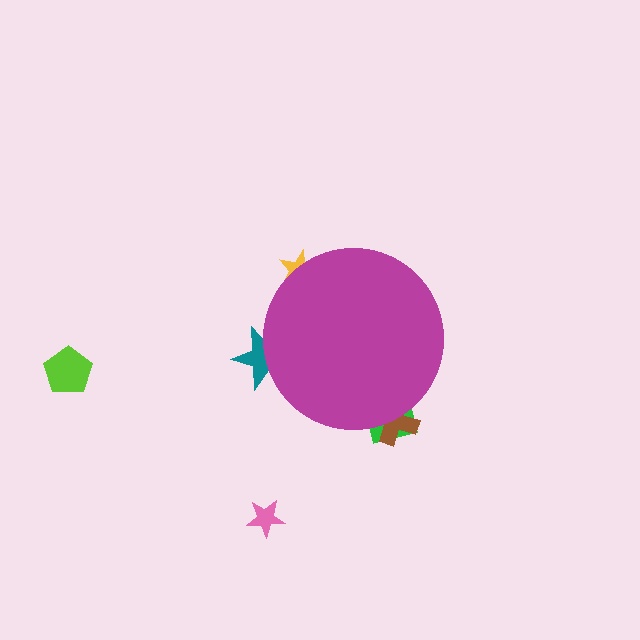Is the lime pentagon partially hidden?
No, the lime pentagon is fully visible.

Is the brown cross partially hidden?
Yes, the brown cross is partially hidden behind the magenta circle.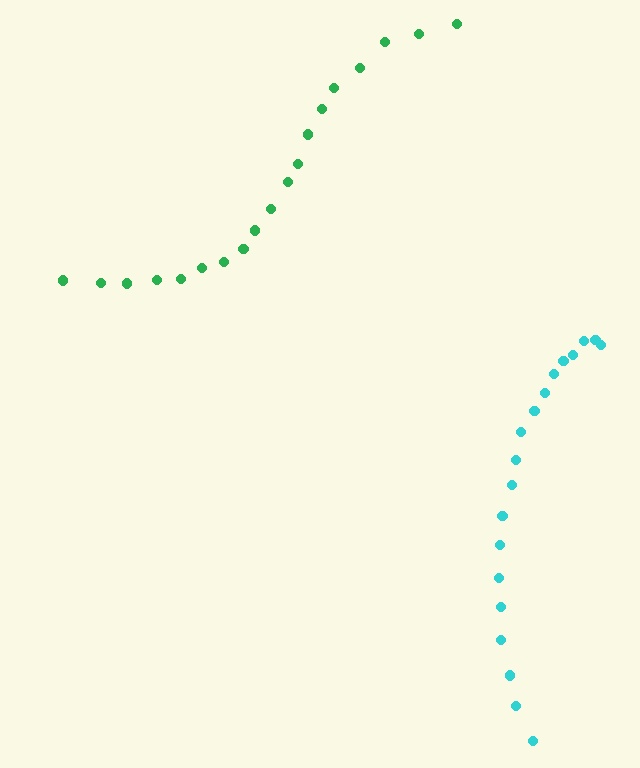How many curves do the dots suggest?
There are 2 distinct paths.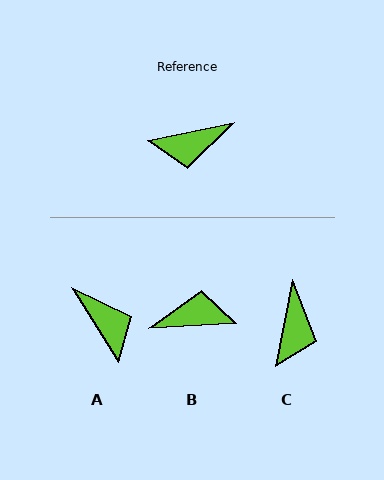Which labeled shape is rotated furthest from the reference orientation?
B, about 172 degrees away.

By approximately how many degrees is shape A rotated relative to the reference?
Approximately 110 degrees counter-clockwise.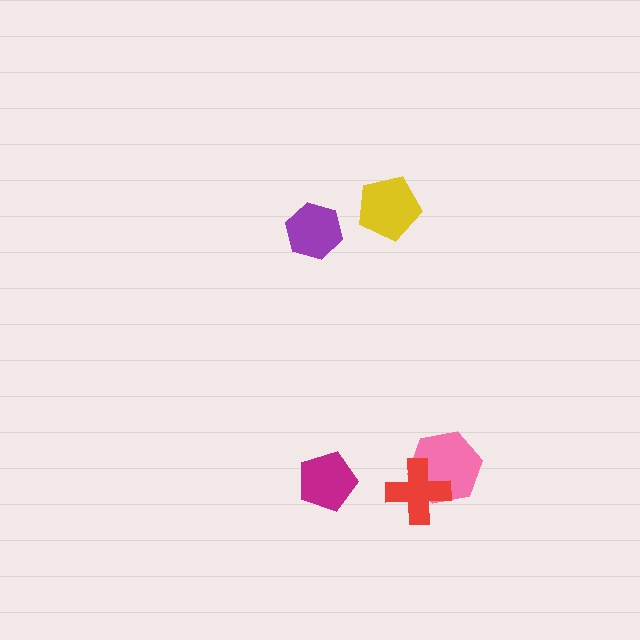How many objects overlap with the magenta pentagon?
0 objects overlap with the magenta pentagon.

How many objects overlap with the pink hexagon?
1 object overlaps with the pink hexagon.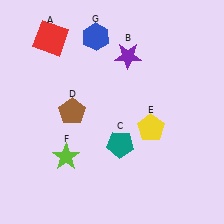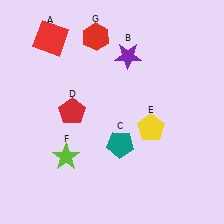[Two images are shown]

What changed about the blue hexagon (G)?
In Image 1, G is blue. In Image 2, it changed to red.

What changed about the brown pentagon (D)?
In Image 1, D is brown. In Image 2, it changed to red.